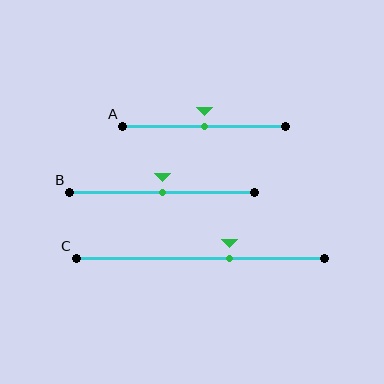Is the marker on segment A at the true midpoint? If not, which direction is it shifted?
Yes, the marker on segment A is at the true midpoint.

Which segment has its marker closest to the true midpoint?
Segment A has its marker closest to the true midpoint.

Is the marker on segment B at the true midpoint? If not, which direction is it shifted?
Yes, the marker on segment B is at the true midpoint.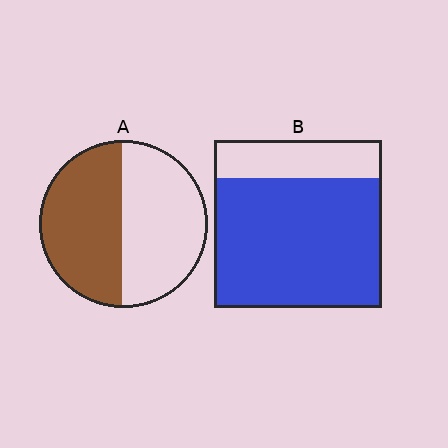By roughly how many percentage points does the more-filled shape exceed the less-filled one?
By roughly 30 percentage points (B over A).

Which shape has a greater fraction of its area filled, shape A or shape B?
Shape B.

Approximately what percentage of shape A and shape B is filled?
A is approximately 50% and B is approximately 75%.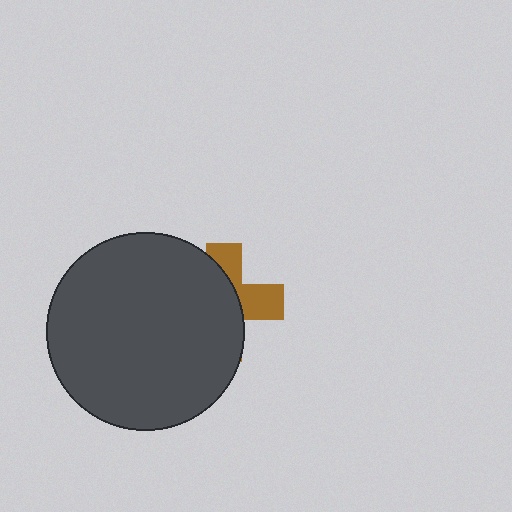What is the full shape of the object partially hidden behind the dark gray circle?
The partially hidden object is a brown cross.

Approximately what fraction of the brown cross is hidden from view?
Roughly 65% of the brown cross is hidden behind the dark gray circle.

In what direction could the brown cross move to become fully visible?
The brown cross could move right. That would shift it out from behind the dark gray circle entirely.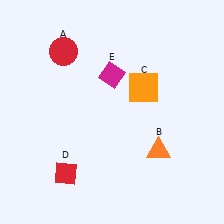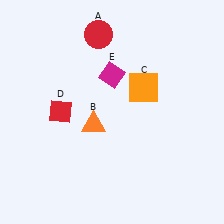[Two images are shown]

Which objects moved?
The objects that moved are: the red circle (A), the orange triangle (B), the red diamond (D).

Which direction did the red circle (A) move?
The red circle (A) moved right.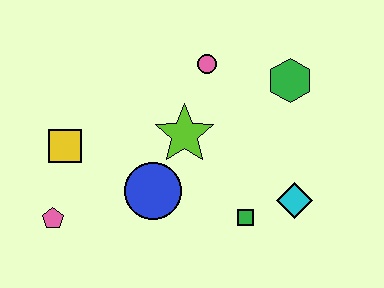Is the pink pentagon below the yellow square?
Yes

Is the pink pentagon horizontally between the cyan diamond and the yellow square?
No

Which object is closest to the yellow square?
The pink pentagon is closest to the yellow square.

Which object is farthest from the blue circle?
The green hexagon is farthest from the blue circle.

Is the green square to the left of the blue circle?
No